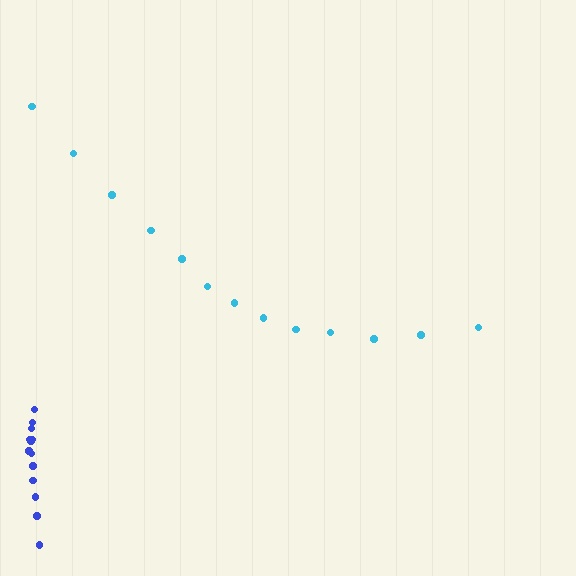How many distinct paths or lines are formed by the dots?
There are 2 distinct paths.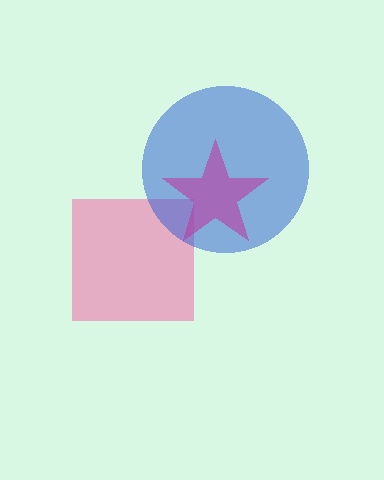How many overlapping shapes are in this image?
There are 3 overlapping shapes in the image.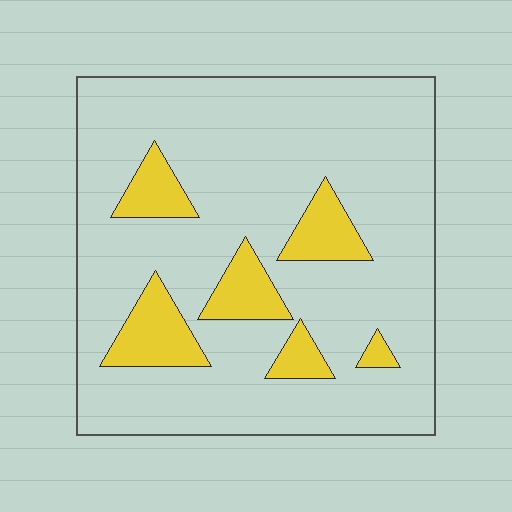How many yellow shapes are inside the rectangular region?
6.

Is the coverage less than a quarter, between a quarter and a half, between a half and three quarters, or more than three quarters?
Less than a quarter.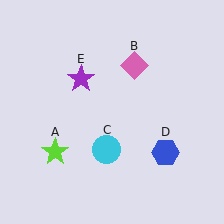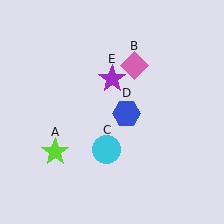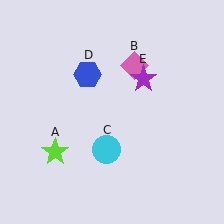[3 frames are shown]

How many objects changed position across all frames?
2 objects changed position: blue hexagon (object D), purple star (object E).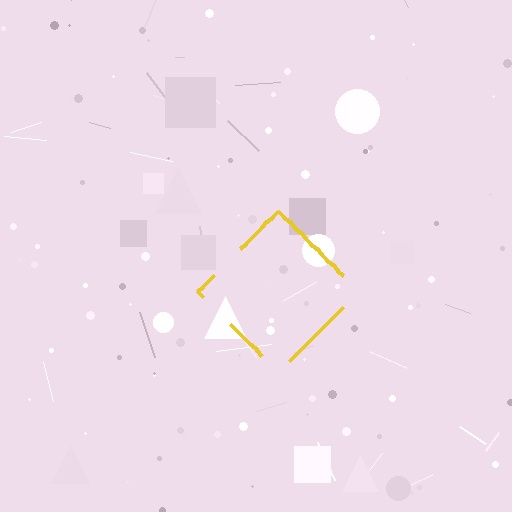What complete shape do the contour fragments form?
The contour fragments form a diamond.